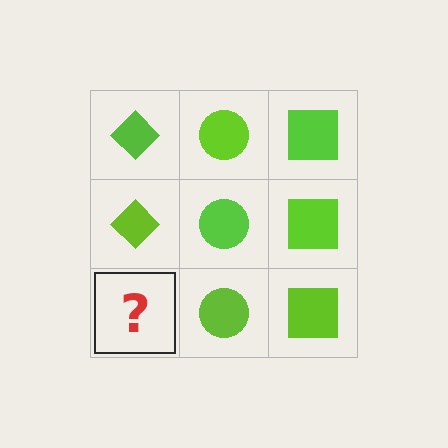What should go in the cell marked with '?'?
The missing cell should contain a lime diamond.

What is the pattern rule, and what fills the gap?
The rule is that each column has a consistent shape. The gap should be filled with a lime diamond.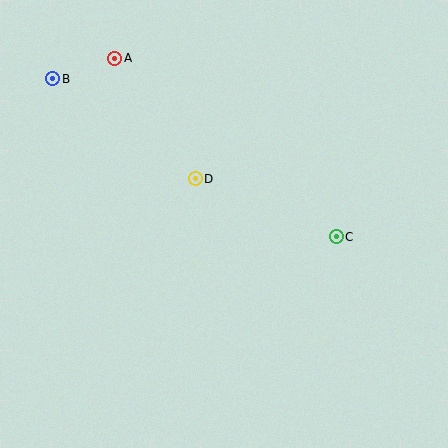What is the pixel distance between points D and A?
The distance between D and A is 145 pixels.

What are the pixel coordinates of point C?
Point C is at (336, 237).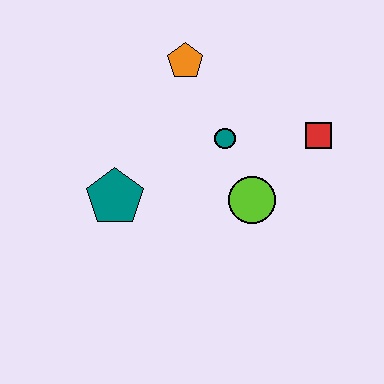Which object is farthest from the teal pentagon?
The red square is farthest from the teal pentagon.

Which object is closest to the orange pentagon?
The teal circle is closest to the orange pentagon.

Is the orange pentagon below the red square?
No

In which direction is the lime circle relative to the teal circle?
The lime circle is below the teal circle.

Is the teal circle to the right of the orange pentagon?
Yes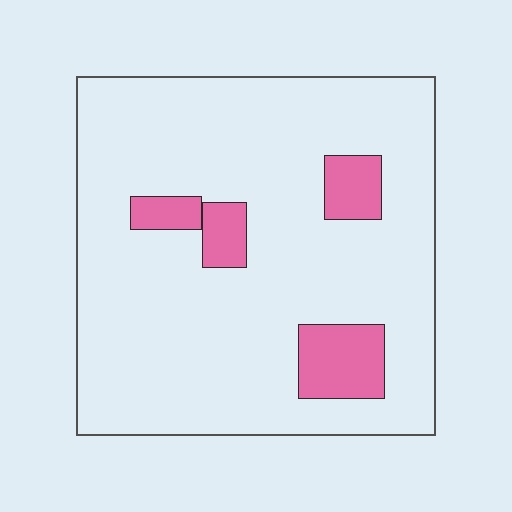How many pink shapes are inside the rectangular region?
4.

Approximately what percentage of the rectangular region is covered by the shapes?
Approximately 10%.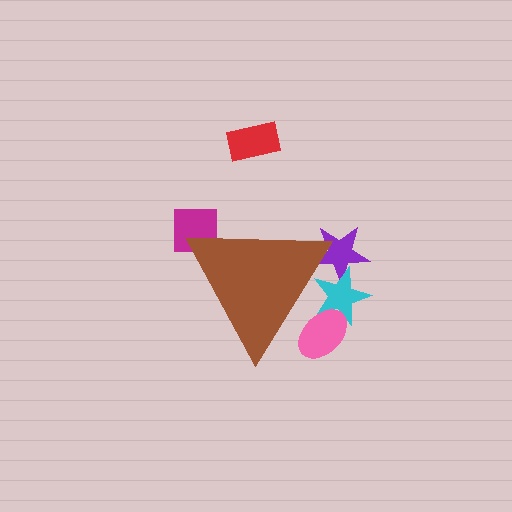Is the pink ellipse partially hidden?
Yes, the pink ellipse is partially hidden behind the brown triangle.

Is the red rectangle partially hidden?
No, the red rectangle is fully visible.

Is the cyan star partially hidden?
Yes, the cyan star is partially hidden behind the brown triangle.